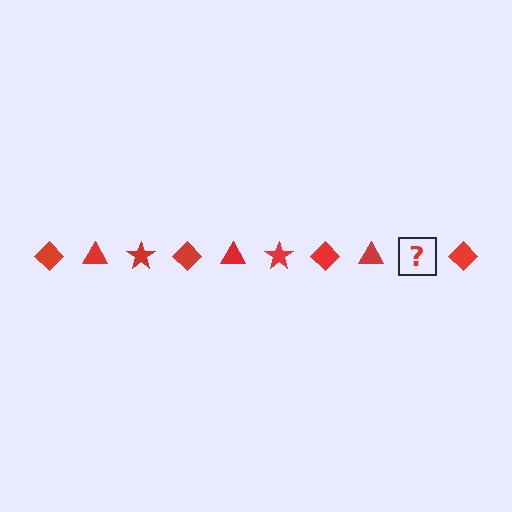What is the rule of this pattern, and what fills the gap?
The rule is that the pattern cycles through diamond, triangle, star shapes in red. The gap should be filled with a red star.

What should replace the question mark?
The question mark should be replaced with a red star.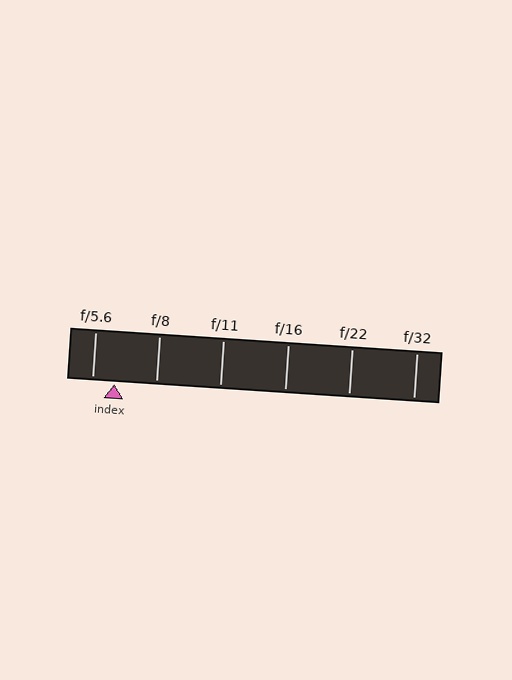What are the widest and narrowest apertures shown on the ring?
The widest aperture shown is f/5.6 and the narrowest is f/32.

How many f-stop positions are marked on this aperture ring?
There are 6 f-stop positions marked.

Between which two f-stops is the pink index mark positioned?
The index mark is between f/5.6 and f/8.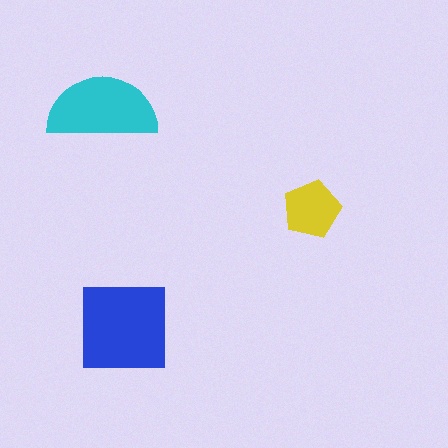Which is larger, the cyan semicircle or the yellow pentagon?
The cyan semicircle.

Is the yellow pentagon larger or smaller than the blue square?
Smaller.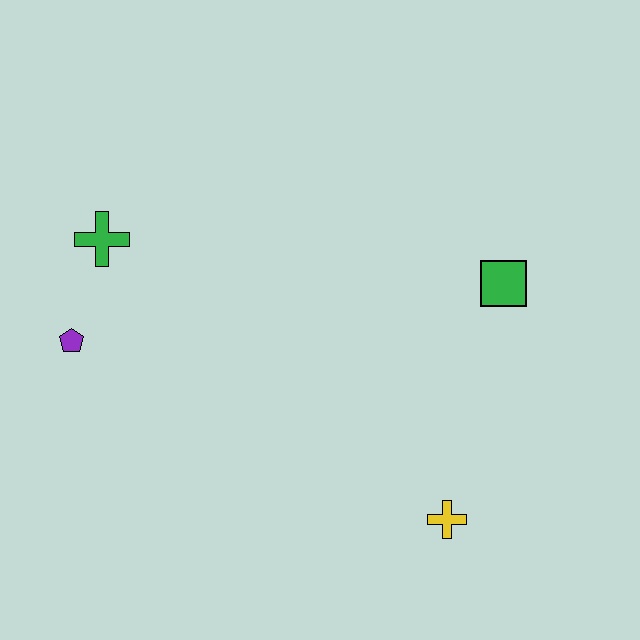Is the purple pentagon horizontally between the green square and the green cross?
No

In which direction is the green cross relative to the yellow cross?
The green cross is to the left of the yellow cross.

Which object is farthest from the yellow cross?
The green cross is farthest from the yellow cross.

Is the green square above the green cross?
No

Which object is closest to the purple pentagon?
The green cross is closest to the purple pentagon.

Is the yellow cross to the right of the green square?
No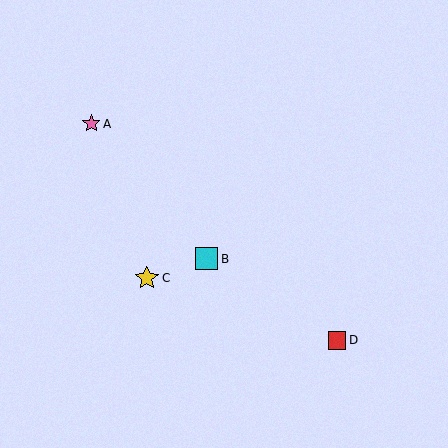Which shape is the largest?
The yellow star (labeled C) is the largest.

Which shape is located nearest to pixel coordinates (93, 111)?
The pink star (labeled A) at (91, 124) is nearest to that location.